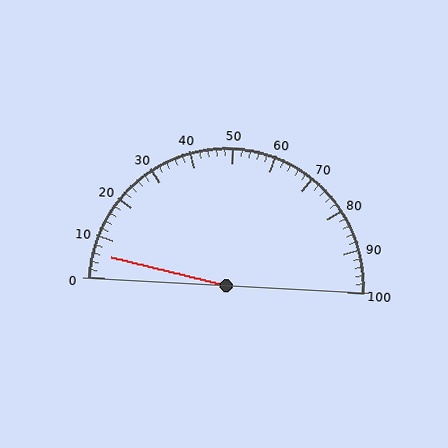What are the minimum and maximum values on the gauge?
The gauge ranges from 0 to 100.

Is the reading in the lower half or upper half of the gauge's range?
The reading is in the lower half of the range (0 to 100).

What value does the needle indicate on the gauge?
The needle indicates approximately 6.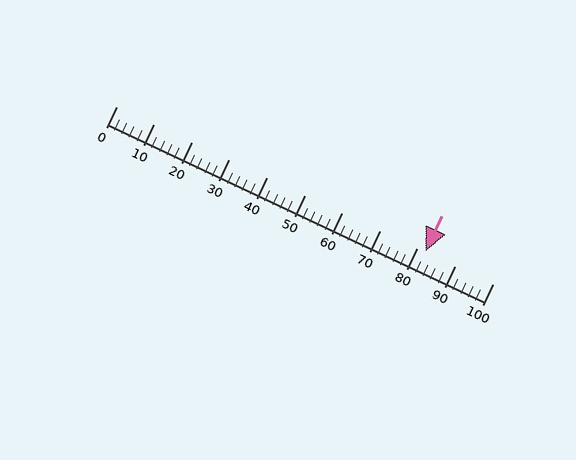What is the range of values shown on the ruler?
The ruler shows values from 0 to 100.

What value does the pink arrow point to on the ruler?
The pink arrow points to approximately 82.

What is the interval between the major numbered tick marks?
The major tick marks are spaced 10 units apart.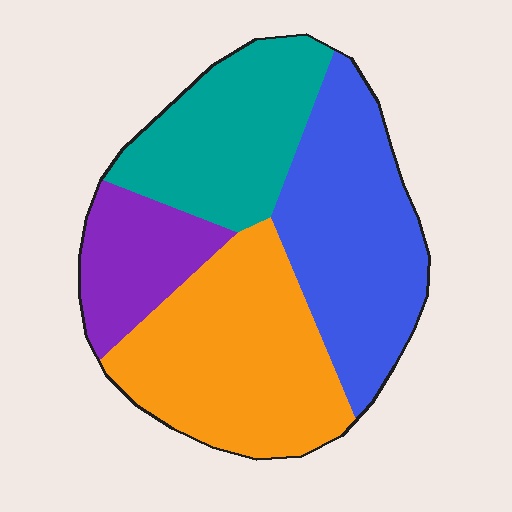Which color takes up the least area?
Purple, at roughly 15%.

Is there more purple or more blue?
Blue.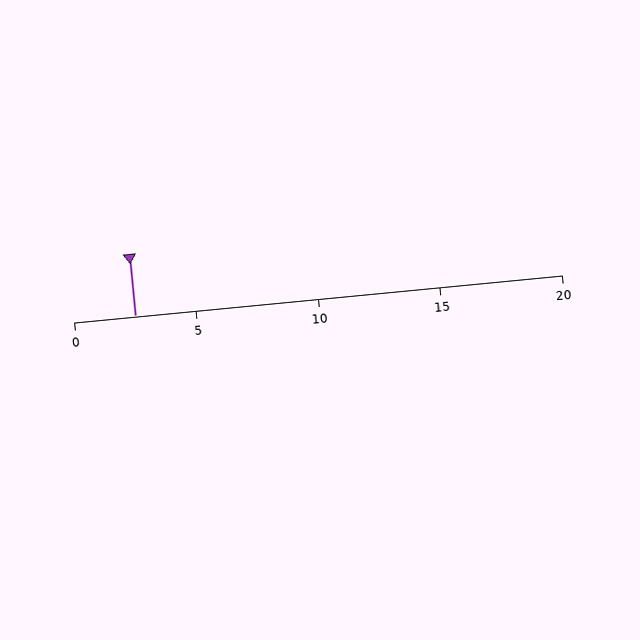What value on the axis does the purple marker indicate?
The marker indicates approximately 2.5.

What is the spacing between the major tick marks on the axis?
The major ticks are spaced 5 apart.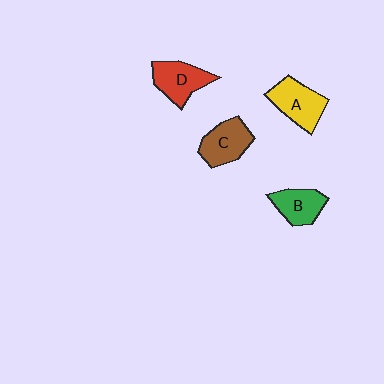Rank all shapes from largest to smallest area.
From largest to smallest: A (yellow), C (brown), D (red), B (green).